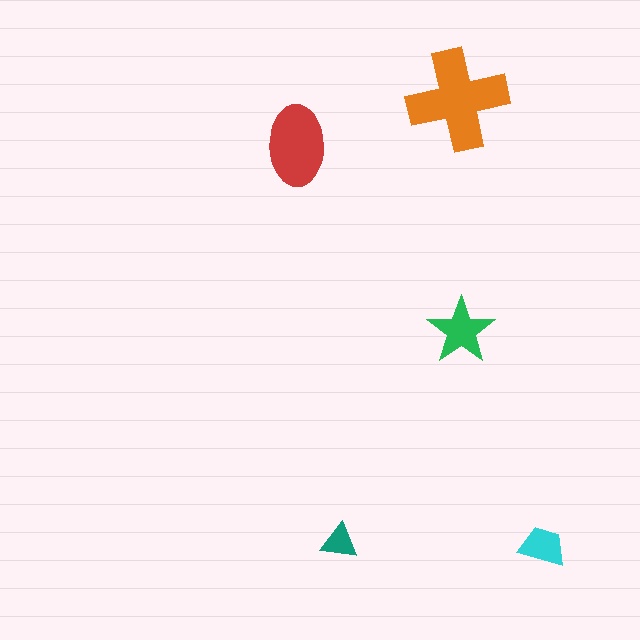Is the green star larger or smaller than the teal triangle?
Larger.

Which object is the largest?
The orange cross.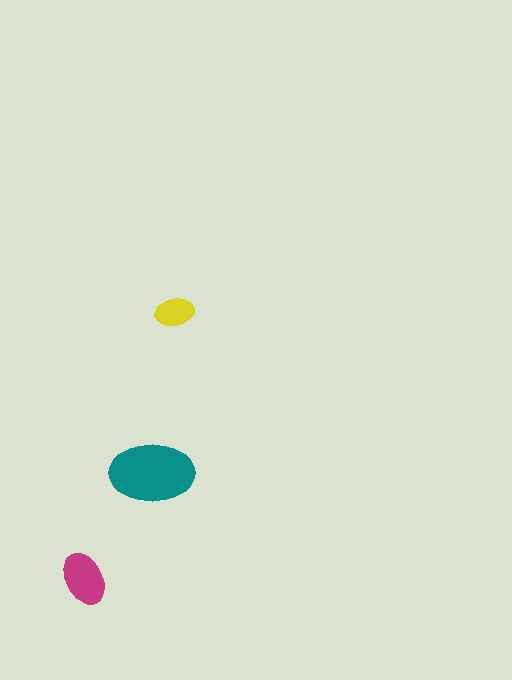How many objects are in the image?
There are 3 objects in the image.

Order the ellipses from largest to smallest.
the teal one, the magenta one, the yellow one.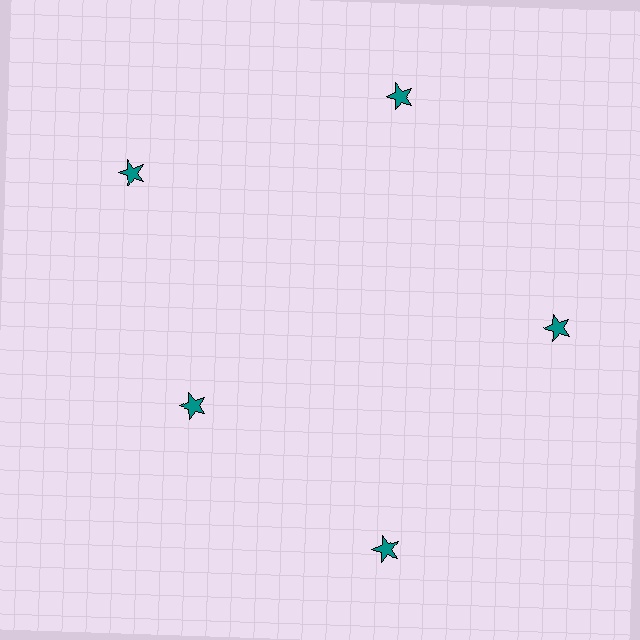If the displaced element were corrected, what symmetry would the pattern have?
It would have 5-fold rotational symmetry — the pattern would map onto itself every 72 degrees.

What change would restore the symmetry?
The symmetry would be restored by moving it outward, back onto the ring so that all 5 stars sit at equal angles and equal distance from the center.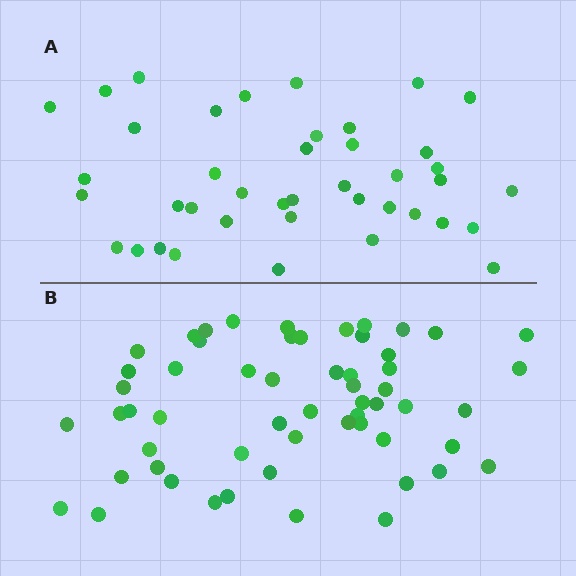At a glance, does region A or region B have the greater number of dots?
Region B (the bottom region) has more dots.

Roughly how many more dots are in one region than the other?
Region B has approximately 15 more dots than region A.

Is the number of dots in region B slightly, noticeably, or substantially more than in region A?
Region B has noticeably more, but not dramatically so. The ratio is roughly 1.4 to 1.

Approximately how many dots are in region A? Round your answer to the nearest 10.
About 40 dots. (The exact count is 41, which rounds to 40.)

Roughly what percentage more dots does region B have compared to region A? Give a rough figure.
About 40% more.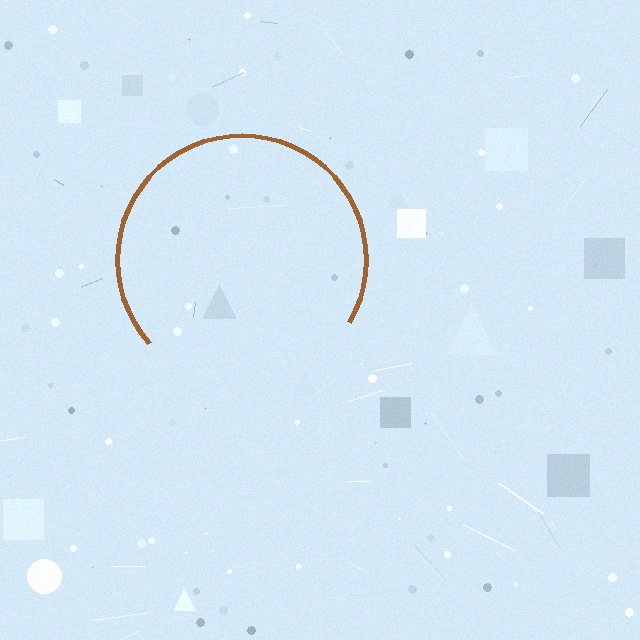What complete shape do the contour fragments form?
The contour fragments form a circle.